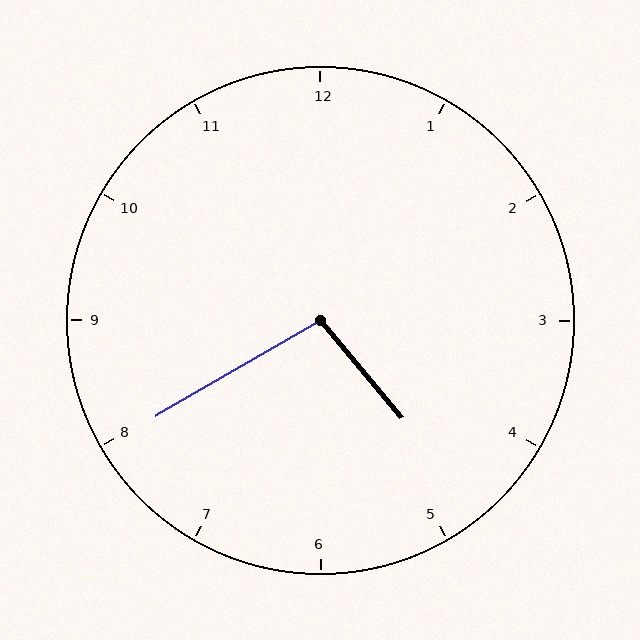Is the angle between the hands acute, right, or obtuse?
It is obtuse.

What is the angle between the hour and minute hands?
Approximately 100 degrees.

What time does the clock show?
4:40.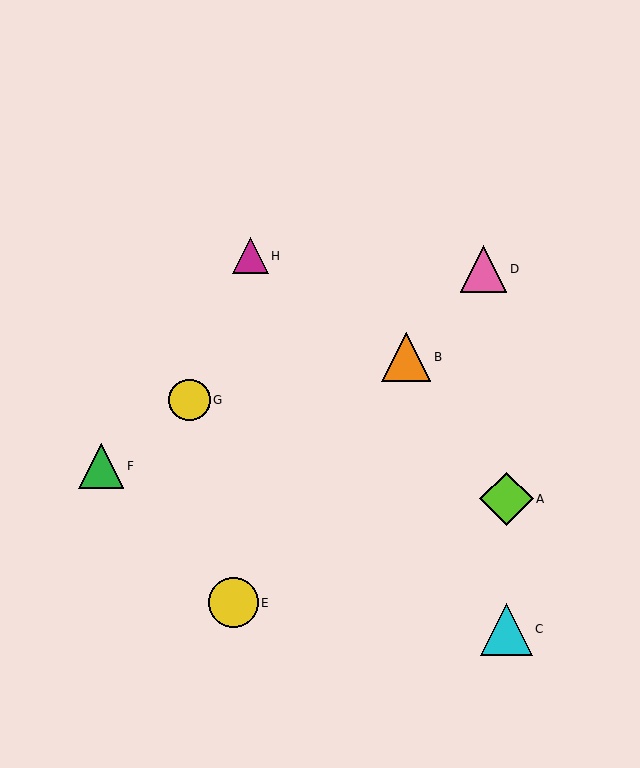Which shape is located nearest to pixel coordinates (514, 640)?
The cyan triangle (labeled C) at (506, 629) is nearest to that location.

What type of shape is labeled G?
Shape G is a yellow circle.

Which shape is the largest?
The lime diamond (labeled A) is the largest.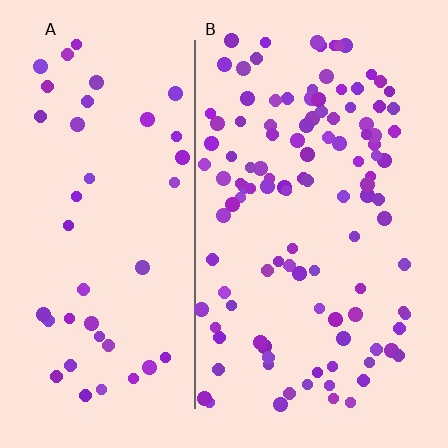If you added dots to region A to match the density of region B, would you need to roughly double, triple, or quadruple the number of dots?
Approximately triple.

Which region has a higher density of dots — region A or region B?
B (the right).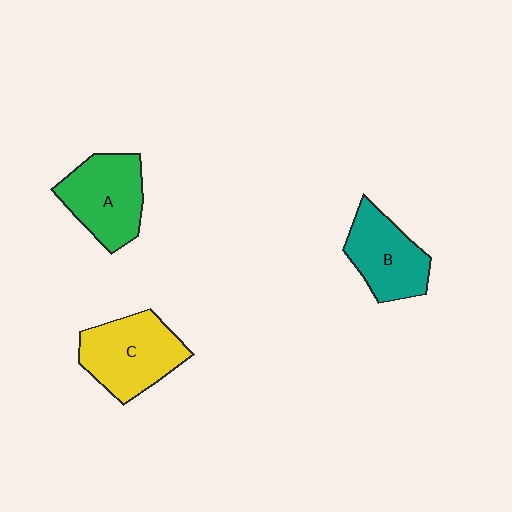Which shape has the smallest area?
Shape B (teal).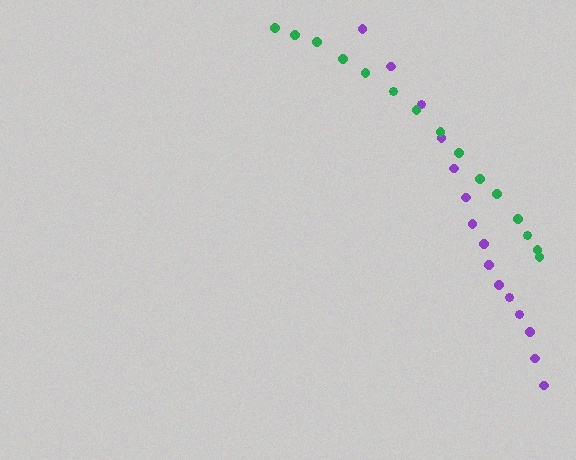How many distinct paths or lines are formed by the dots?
There are 2 distinct paths.